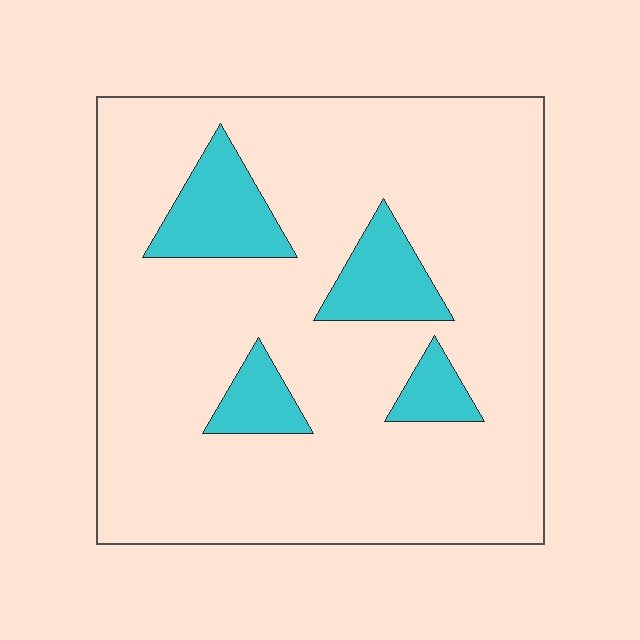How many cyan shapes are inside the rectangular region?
4.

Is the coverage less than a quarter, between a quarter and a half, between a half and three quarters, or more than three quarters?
Less than a quarter.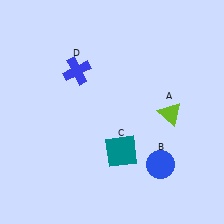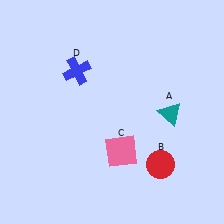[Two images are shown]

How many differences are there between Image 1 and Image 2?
There are 3 differences between the two images.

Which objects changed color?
A changed from lime to teal. B changed from blue to red. C changed from teal to pink.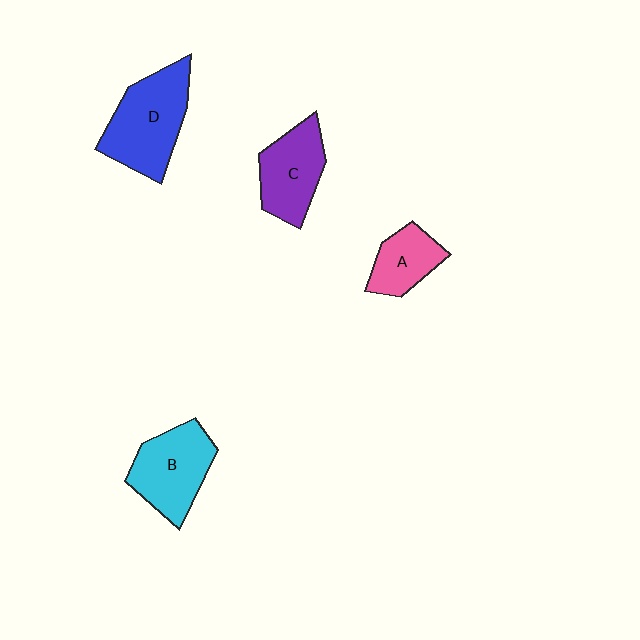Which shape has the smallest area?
Shape A (pink).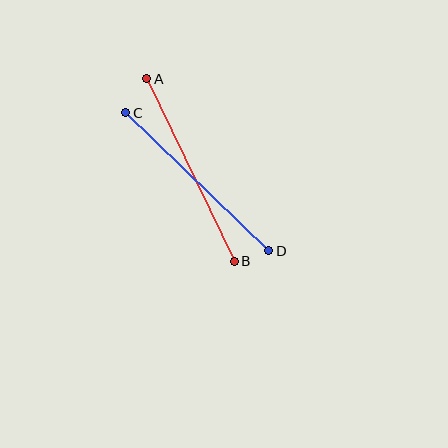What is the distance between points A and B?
The distance is approximately 203 pixels.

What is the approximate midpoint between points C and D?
The midpoint is at approximately (197, 182) pixels.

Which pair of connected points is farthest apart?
Points A and B are farthest apart.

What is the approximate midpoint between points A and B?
The midpoint is at approximately (190, 170) pixels.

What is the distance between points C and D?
The distance is approximately 198 pixels.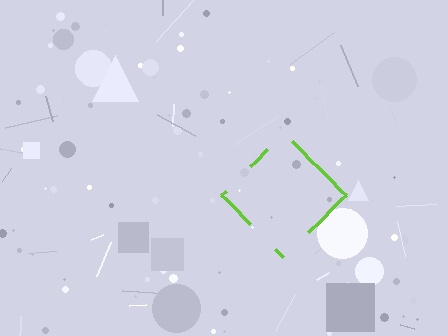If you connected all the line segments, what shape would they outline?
They would outline a diamond.